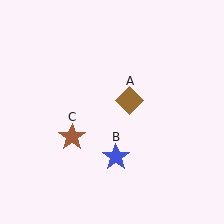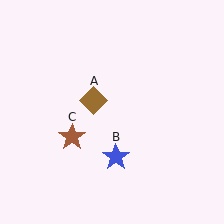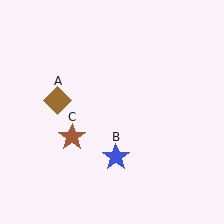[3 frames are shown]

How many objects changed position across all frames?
1 object changed position: brown diamond (object A).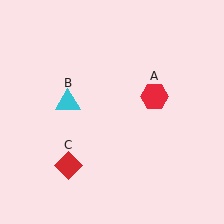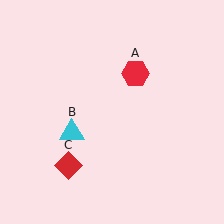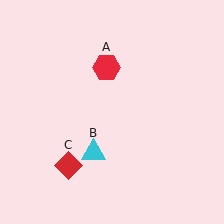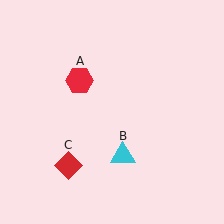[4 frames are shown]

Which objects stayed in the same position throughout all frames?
Red diamond (object C) remained stationary.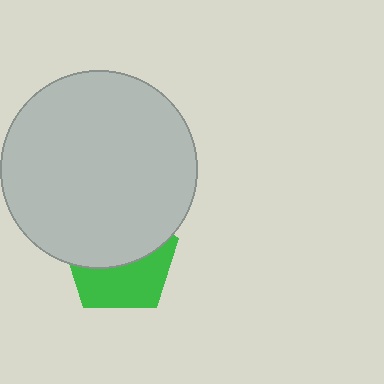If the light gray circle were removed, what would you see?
You would see the complete green pentagon.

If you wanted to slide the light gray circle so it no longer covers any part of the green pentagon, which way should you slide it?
Slide it up — that is the most direct way to separate the two shapes.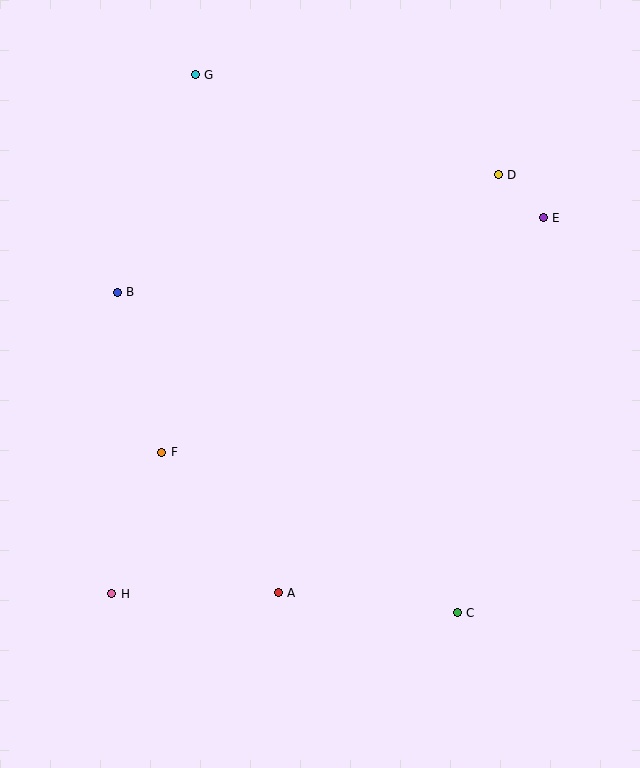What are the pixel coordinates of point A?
Point A is at (278, 593).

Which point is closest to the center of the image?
Point F at (162, 452) is closest to the center.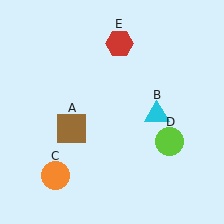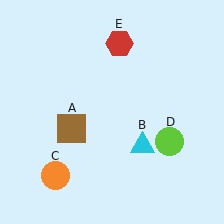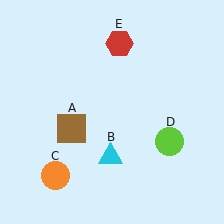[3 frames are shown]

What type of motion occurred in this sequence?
The cyan triangle (object B) rotated clockwise around the center of the scene.